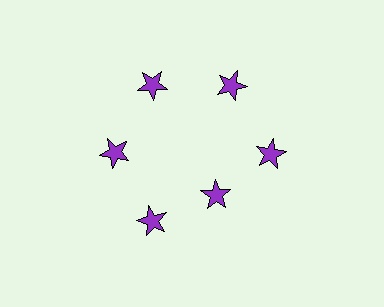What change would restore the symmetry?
The symmetry would be restored by moving it outward, back onto the ring so that all 6 stars sit at equal angles and equal distance from the center.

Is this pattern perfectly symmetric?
No. The 6 purple stars are arranged in a ring, but one element near the 5 o'clock position is pulled inward toward the center, breaking the 6-fold rotational symmetry.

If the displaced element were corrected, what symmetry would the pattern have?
It would have 6-fold rotational symmetry — the pattern would map onto itself every 60 degrees.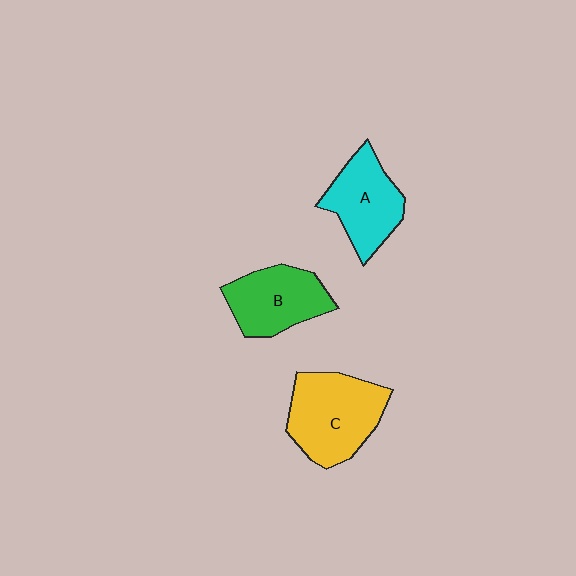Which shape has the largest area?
Shape C (yellow).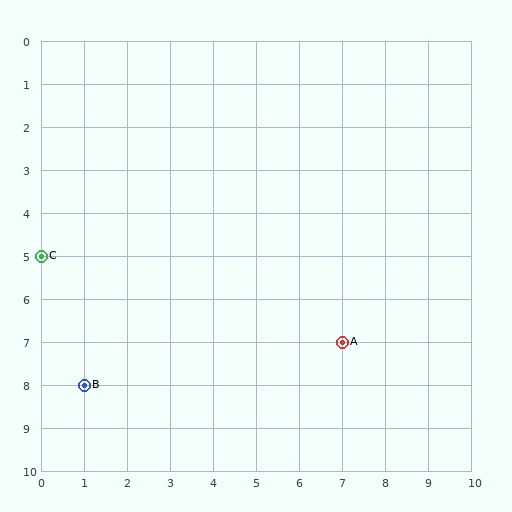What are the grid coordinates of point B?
Point B is at grid coordinates (1, 8).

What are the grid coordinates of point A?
Point A is at grid coordinates (7, 7).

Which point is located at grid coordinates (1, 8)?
Point B is at (1, 8).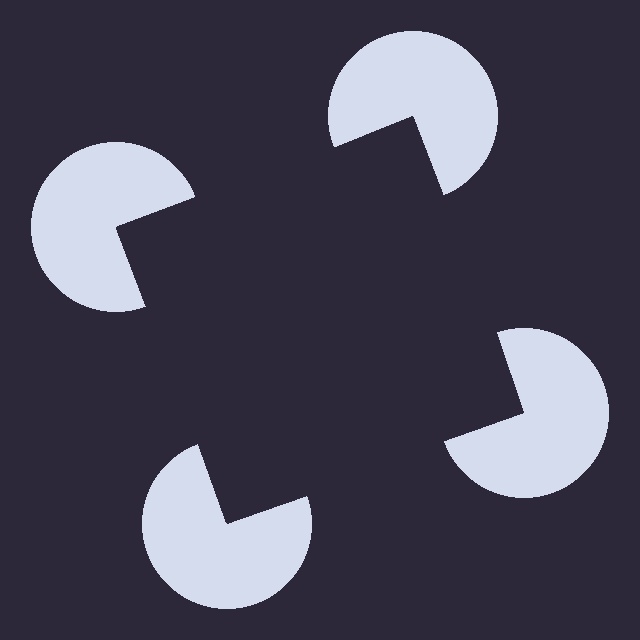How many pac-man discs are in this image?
There are 4 — one at each vertex of the illusory square.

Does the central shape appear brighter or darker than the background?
It typically appears slightly darker than the background, even though no actual brightness change is drawn.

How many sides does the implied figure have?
4 sides.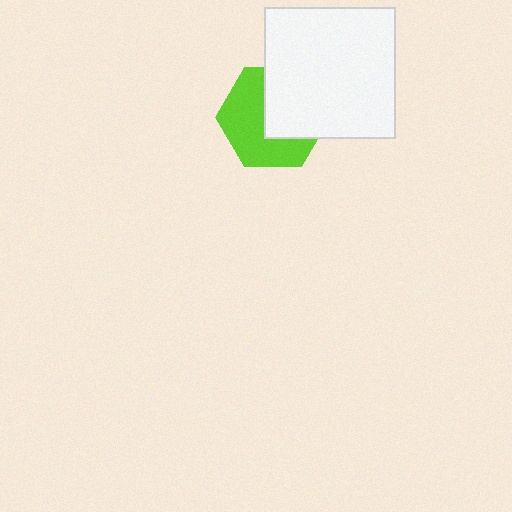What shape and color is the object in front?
The object in front is a white square.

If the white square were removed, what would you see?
You would see the complete lime hexagon.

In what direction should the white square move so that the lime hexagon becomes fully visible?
The white square should move toward the upper-right. That is the shortest direction to clear the overlap and leave the lime hexagon fully visible.